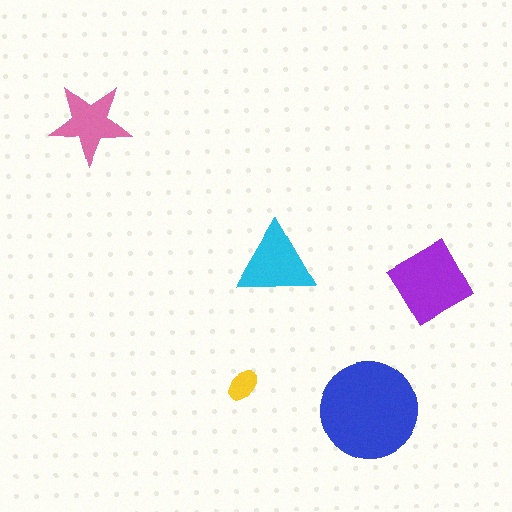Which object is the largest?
The blue circle.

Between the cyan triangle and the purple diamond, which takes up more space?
The purple diamond.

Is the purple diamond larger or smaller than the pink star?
Larger.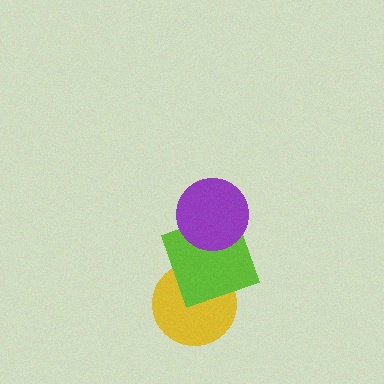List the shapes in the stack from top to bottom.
From top to bottom: the purple circle, the lime square, the yellow circle.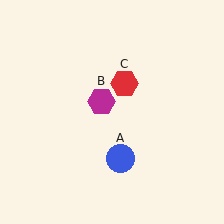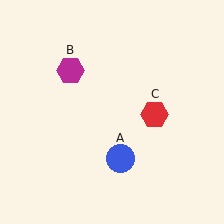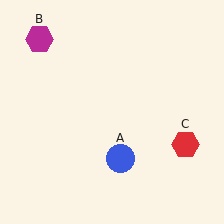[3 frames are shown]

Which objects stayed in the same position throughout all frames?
Blue circle (object A) remained stationary.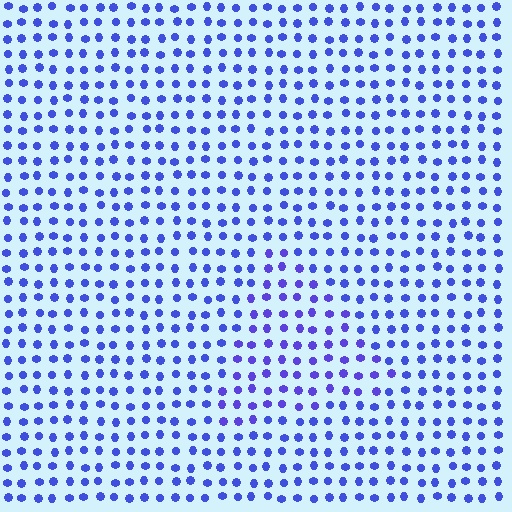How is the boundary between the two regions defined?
The boundary is defined purely by a slight shift in hue (about 16 degrees). Spacing, size, and orientation are identical on both sides.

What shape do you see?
I see a triangle.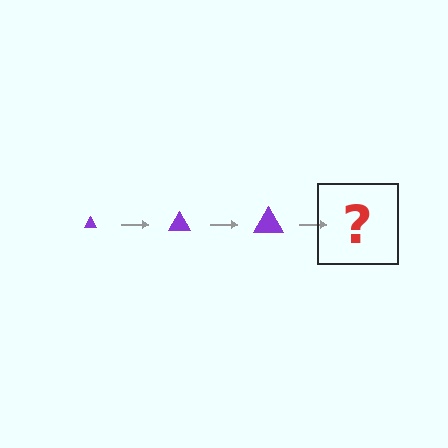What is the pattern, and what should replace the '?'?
The pattern is that the triangle gets progressively larger each step. The '?' should be a purple triangle, larger than the previous one.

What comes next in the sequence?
The next element should be a purple triangle, larger than the previous one.